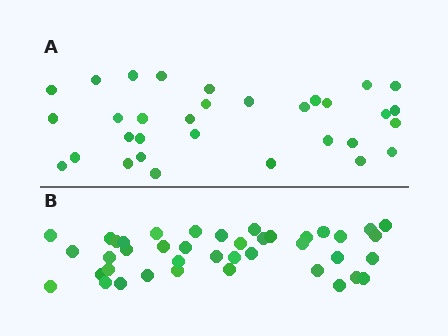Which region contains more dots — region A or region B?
Region B (the bottom region) has more dots.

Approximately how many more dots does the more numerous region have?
Region B has roughly 8 or so more dots than region A.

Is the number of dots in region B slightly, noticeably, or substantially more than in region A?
Region B has noticeably more, but not dramatically so. The ratio is roughly 1.3 to 1.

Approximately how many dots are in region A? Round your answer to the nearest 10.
About 30 dots. (The exact count is 32, which rounds to 30.)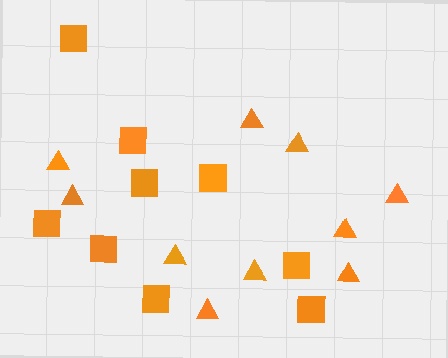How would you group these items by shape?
There are 2 groups: one group of triangles (10) and one group of squares (9).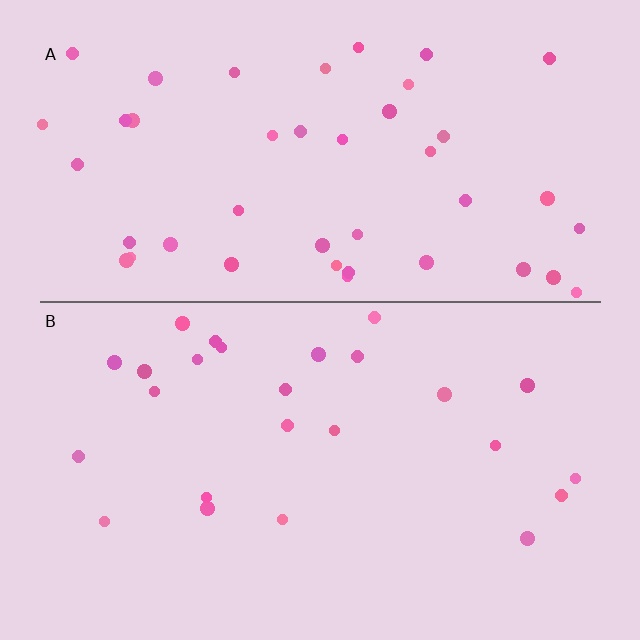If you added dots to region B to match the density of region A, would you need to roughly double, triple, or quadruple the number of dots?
Approximately double.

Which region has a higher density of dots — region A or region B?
A (the top).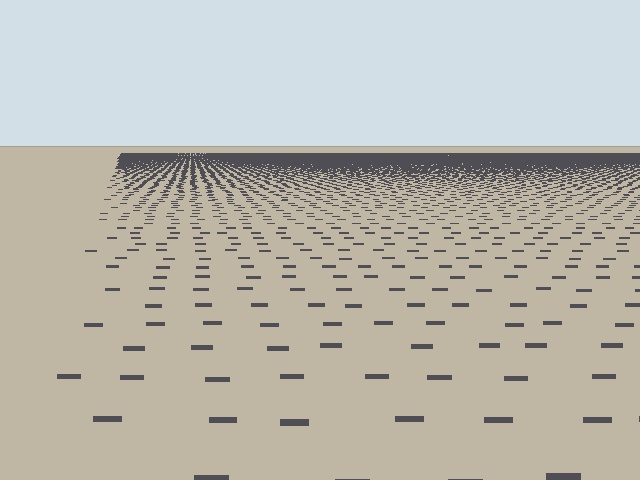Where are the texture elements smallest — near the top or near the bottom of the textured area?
Near the top.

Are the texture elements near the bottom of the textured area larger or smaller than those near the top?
Larger. Near the bottom, elements are closer to the viewer and appear at a bigger on-screen size.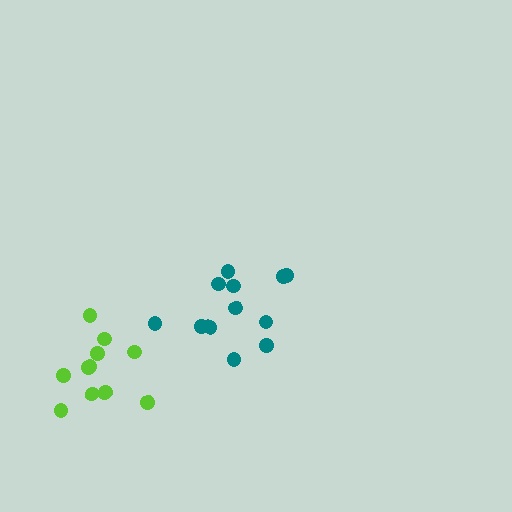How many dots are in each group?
Group 1: 11 dots, Group 2: 12 dots (23 total).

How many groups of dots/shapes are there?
There are 2 groups.